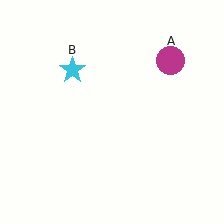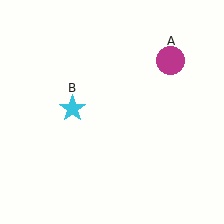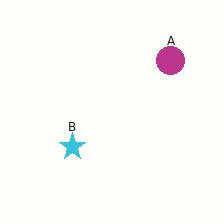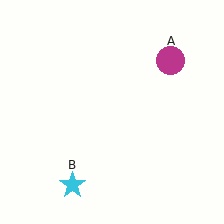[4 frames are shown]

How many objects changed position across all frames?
1 object changed position: cyan star (object B).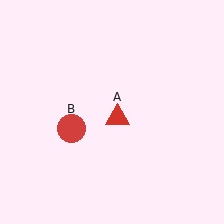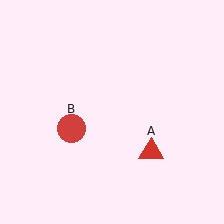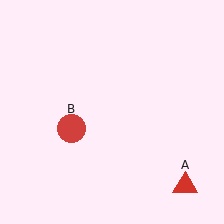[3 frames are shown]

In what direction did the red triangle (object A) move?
The red triangle (object A) moved down and to the right.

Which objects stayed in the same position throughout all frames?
Red circle (object B) remained stationary.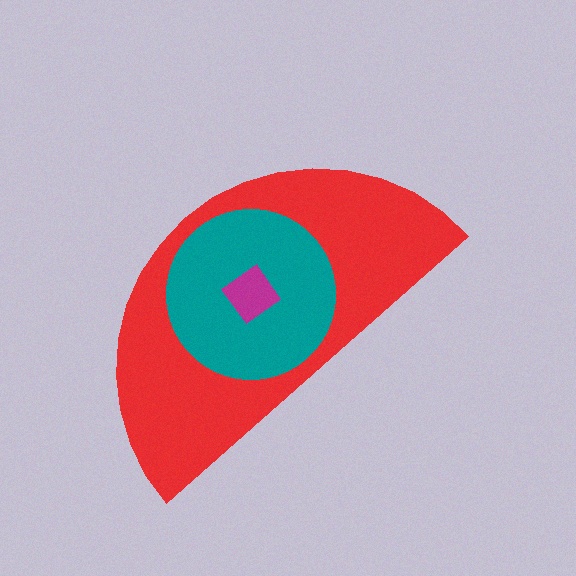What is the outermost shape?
The red semicircle.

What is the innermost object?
The magenta diamond.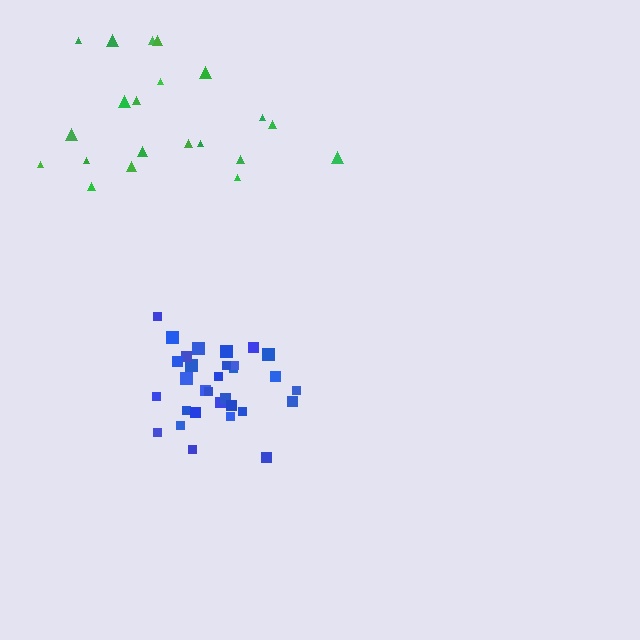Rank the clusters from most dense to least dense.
blue, green.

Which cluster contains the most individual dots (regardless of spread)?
Blue (31).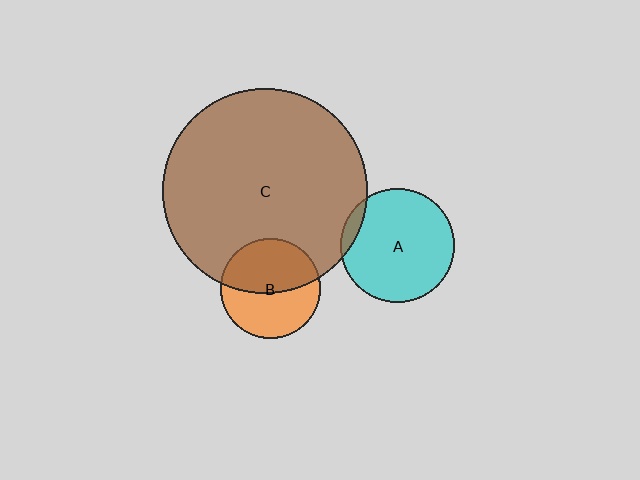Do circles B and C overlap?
Yes.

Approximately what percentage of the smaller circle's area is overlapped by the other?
Approximately 50%.